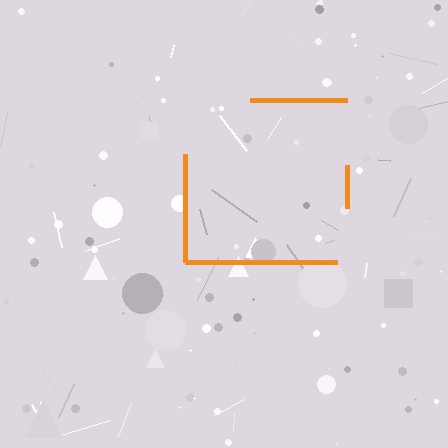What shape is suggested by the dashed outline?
The dashed outline suggests a square.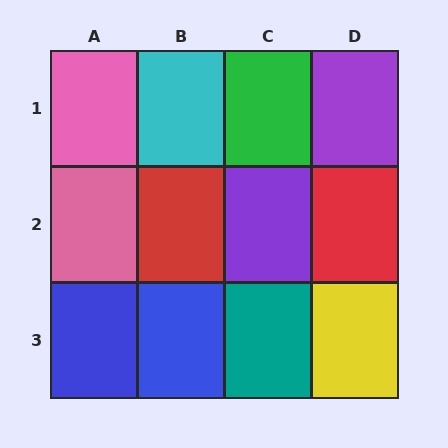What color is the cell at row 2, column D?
Red.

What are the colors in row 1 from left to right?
Pink, cyan, green, purple.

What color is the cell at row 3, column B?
Blue.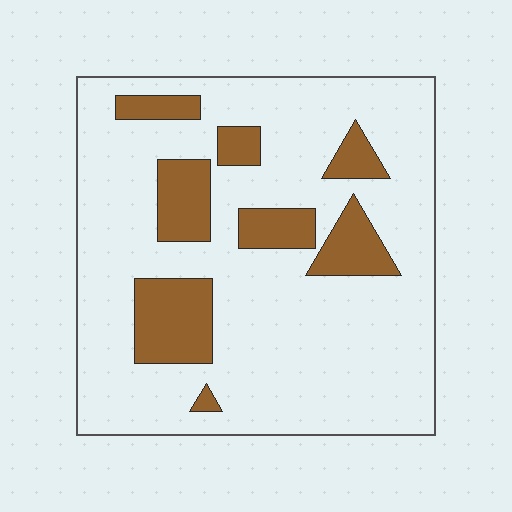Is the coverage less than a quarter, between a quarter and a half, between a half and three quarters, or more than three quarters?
Less than a quarter.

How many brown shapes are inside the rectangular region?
8.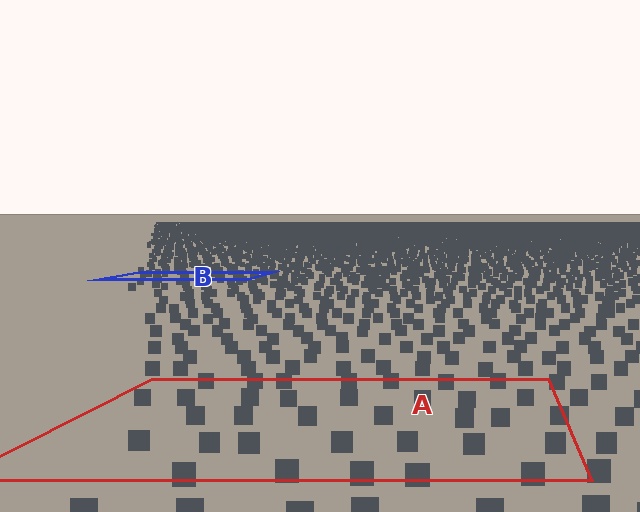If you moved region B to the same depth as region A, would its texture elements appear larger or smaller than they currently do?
They would appear larger. At a closer depth, the same texture elements are projected at a bigger on-screen size.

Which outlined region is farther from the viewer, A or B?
Region B is farther from the viewer — the texture elements inside it appear smaller and more densely packed.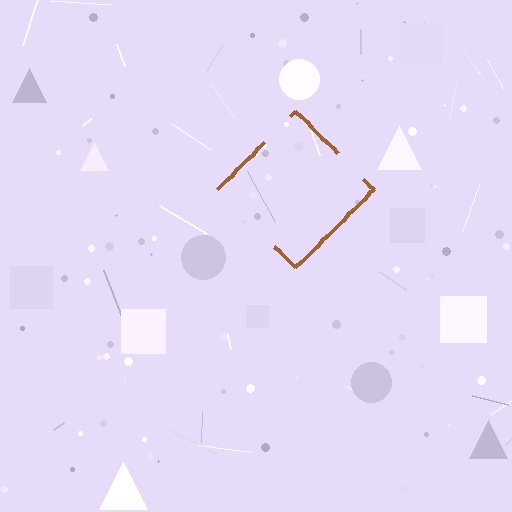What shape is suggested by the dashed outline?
The dashed outline suggests a diamond.